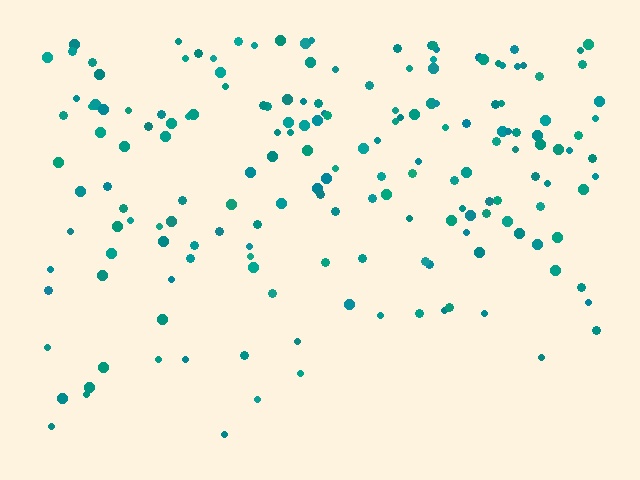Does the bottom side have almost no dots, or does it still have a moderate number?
Still a moderate number, just noticeably fewer than the top.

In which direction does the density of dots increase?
From bottom to top, with the top side densest.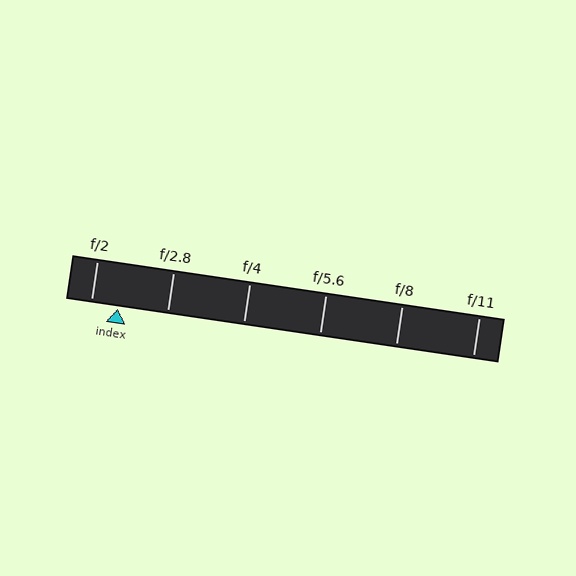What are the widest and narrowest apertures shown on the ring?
The widest aperture shown is f/2 and the narrowest is f/11.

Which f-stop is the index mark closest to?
The index mark is closest to f/2.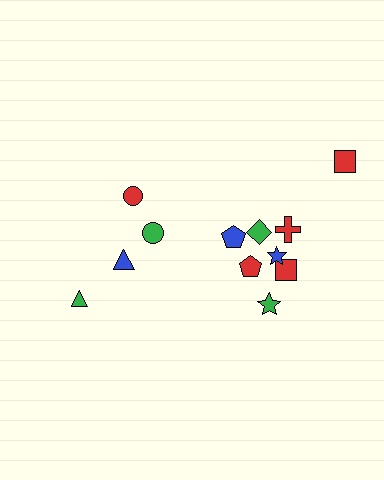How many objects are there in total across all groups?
There are 12 objects.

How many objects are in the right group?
There are 8 objects.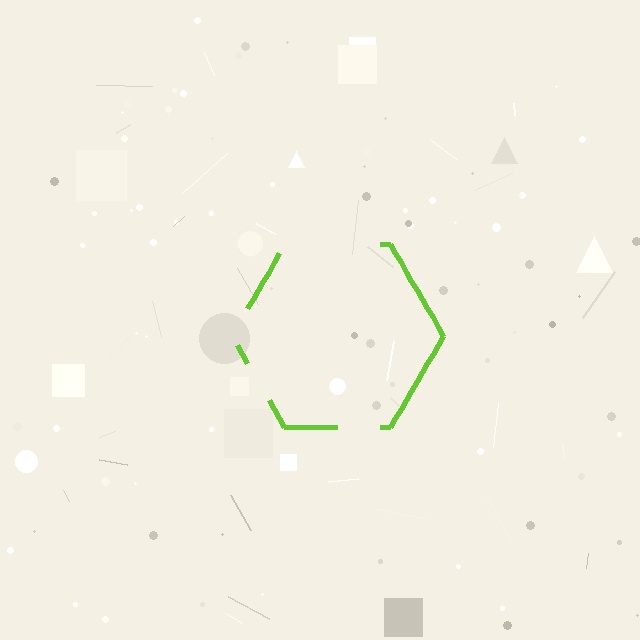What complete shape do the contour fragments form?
The contour fragments form a hexagon.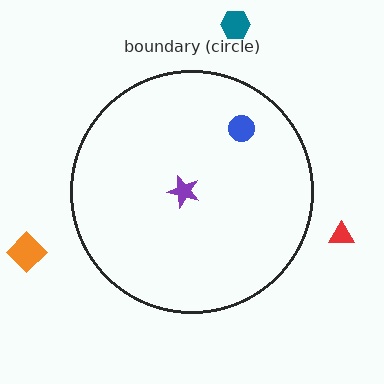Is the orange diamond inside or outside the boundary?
Outside.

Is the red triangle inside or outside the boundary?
Outside.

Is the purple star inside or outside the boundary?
Inside.